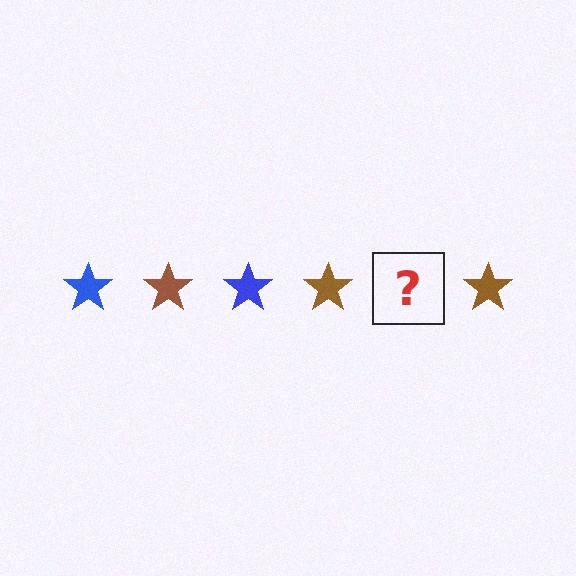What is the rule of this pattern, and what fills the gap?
The rule is that the pattern cycles through blue, brown stars. The gap should be filled with a blue star.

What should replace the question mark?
The question mark should be replaced with a blue star.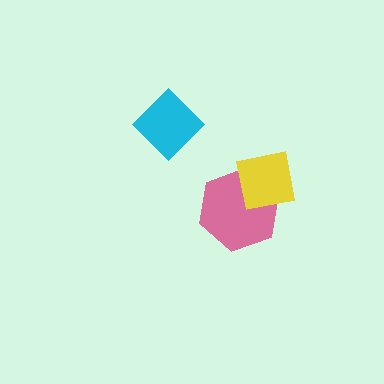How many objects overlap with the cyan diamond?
0 objects overlap with the cyan diamond.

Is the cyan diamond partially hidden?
No, no other shape covers it.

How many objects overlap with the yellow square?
1 object overlaps with the yellow square.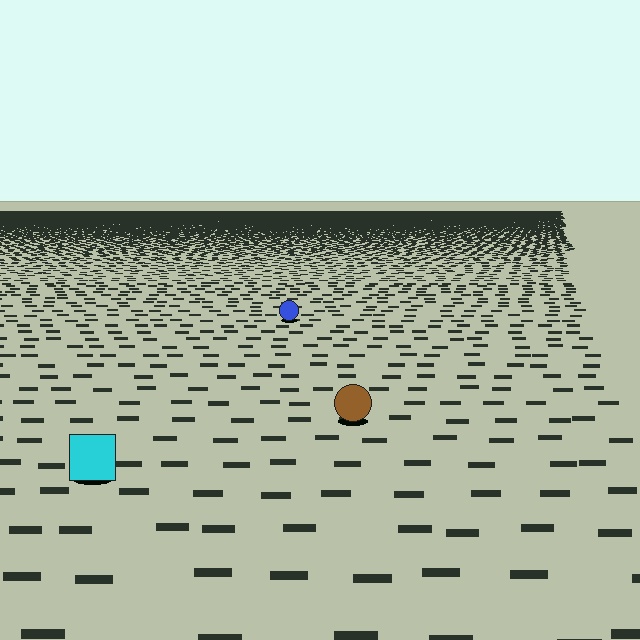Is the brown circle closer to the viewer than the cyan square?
No. The cyan square is closer — you can tell from the texture gradient: the ground texture is coarser near it.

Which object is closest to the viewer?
The cyan square is closest. The texture marks near it are larger and more spread out.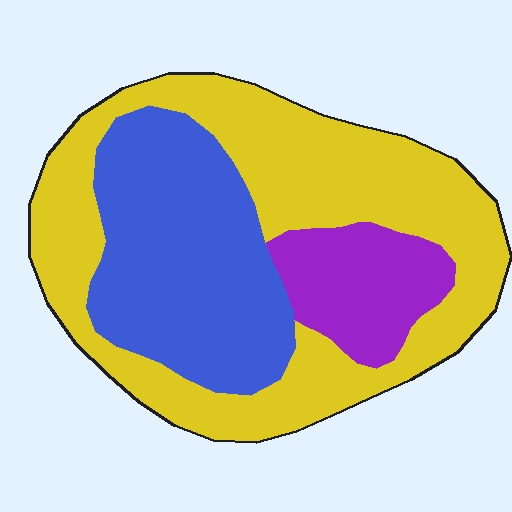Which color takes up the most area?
Yellow, at roughly 55%.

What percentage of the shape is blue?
Blue covers roughly 35% of the shape.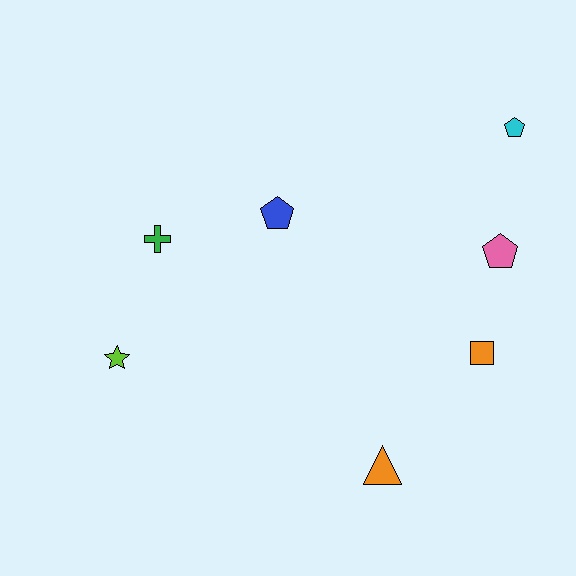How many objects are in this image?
There are 7 objects.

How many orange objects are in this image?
There are 2 orange objects.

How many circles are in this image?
There are no circles.